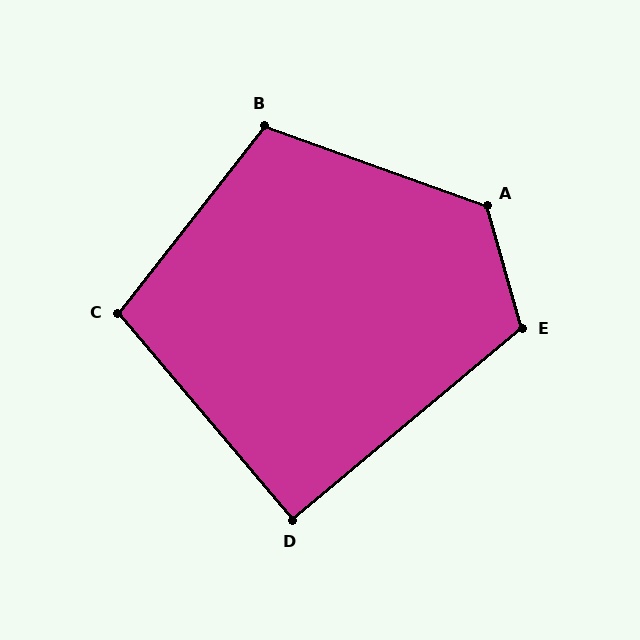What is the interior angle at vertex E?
Approximately 114 degrees (obtuse).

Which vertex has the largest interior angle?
A, at approximately 126 degrees.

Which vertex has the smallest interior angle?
D, at approximately 90 degrees.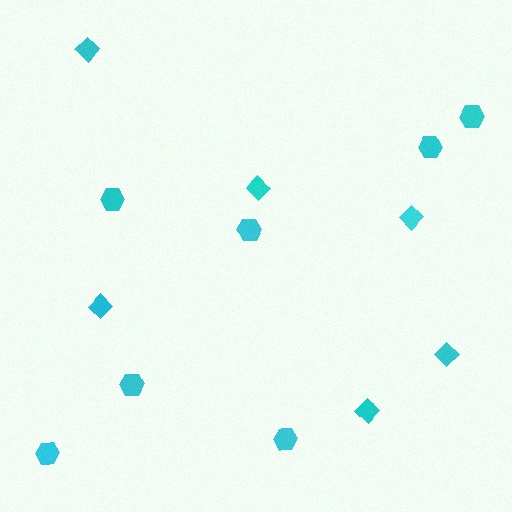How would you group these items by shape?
There are 2 groups: one group of diamonds (6) and one group of hexagons (7).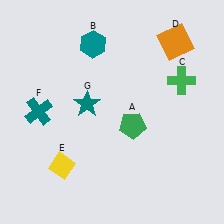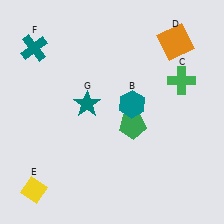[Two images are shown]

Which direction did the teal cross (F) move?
The teal cross (F) moved up.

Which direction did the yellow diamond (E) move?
The yellow diamond (E) moved left.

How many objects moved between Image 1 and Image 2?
3 objects moved between the two images.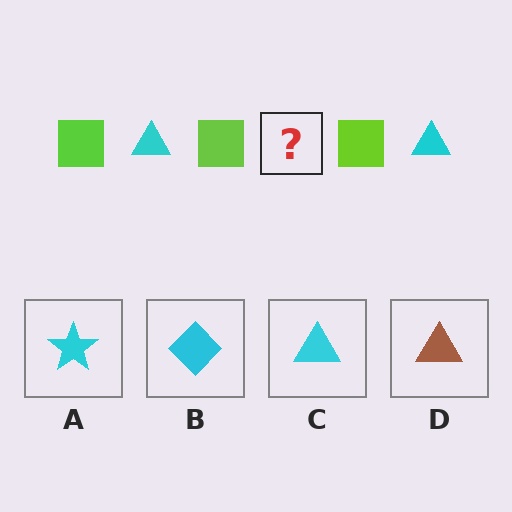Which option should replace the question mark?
Option C.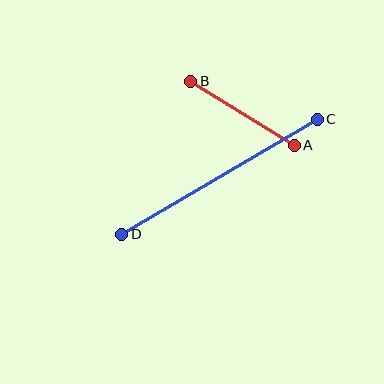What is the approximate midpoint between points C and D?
The midpoint is at approximately (220, 177) pixels.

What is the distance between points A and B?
The distance is approximately 122 pixels.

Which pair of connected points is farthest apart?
Points C and D are farthest apart.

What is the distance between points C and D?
The distance is approximately 227 pixels.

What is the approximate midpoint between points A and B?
The midpoint is at approximately (243, 113) pixels.